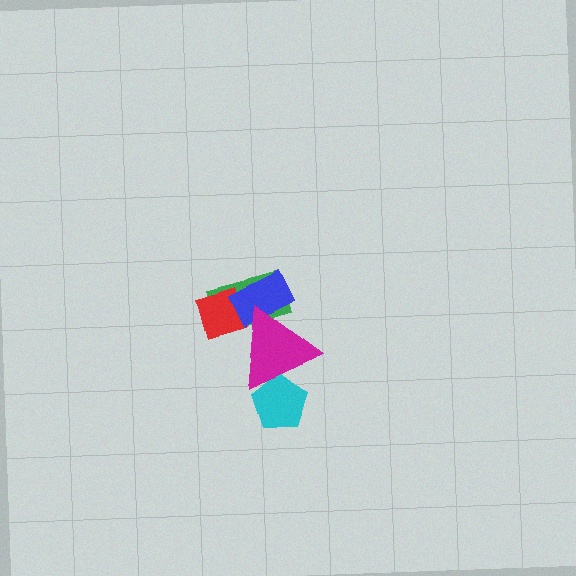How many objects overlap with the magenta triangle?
4 objects overlap with the magenta triangle.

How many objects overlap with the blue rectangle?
3 objects overlap with the blue rectangle.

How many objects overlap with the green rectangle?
3 objects overlap with the green rectangle.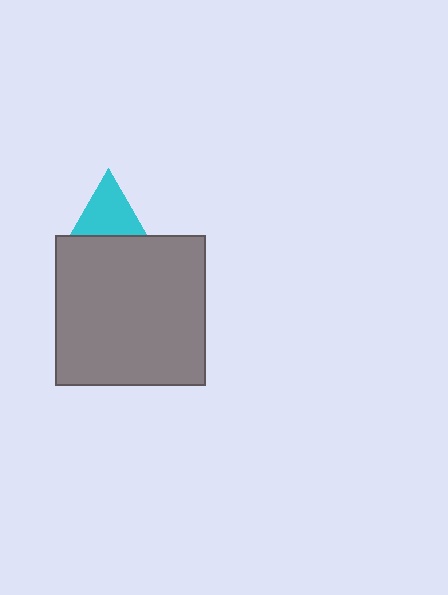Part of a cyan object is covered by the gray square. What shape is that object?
It is a triangle.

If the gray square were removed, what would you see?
You would see the complete cyan triangle.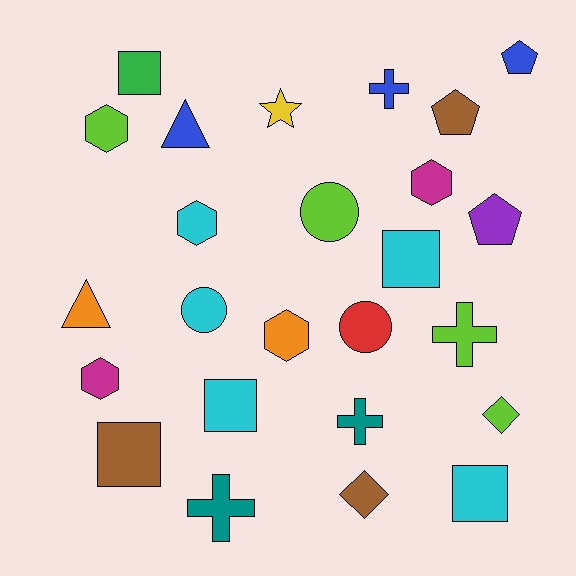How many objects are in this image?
There are 25 objects.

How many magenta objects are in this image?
There are 2 magenta objects.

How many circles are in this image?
There are 3 circles.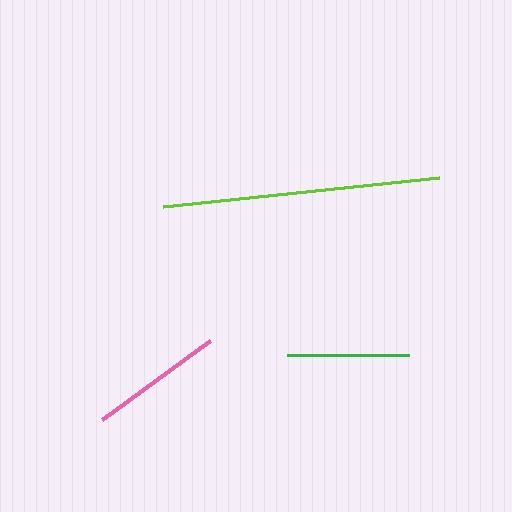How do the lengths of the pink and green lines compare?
The pink and green lines are approximately the same length.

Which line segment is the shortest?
The green line is the shortest at approximately 122 pixels.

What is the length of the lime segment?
The lime segment is approximately 277 pixels long.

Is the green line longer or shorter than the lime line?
The lime line is longer than the green line.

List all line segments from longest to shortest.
From longest to shortest: lime, pink, green.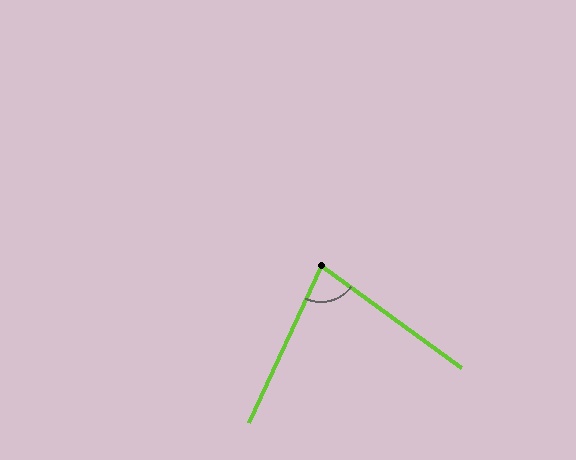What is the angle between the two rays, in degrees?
Approximately 79 degrees.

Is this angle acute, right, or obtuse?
It is acute.